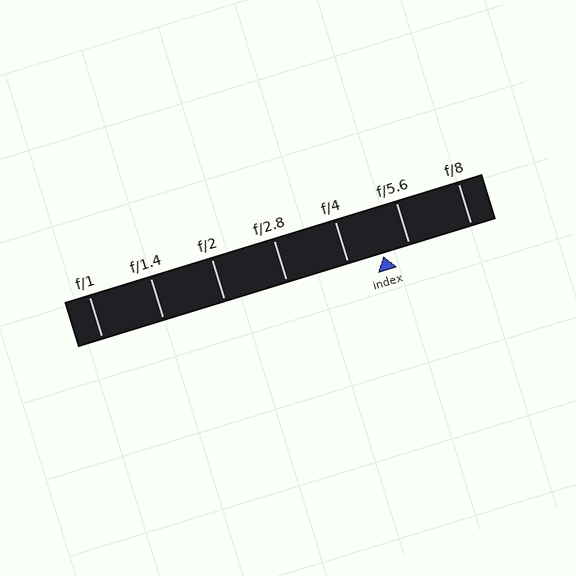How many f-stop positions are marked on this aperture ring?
There are 7 f-stop positions marked.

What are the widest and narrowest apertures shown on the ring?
The widest aperture shown is f/1 and the narrowest is f/8.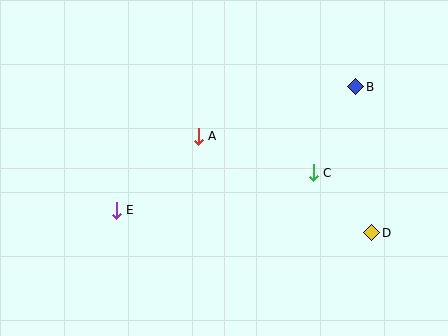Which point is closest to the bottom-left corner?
Point E is closest to the bottom-left corner.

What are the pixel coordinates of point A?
Point A is at (198, 136).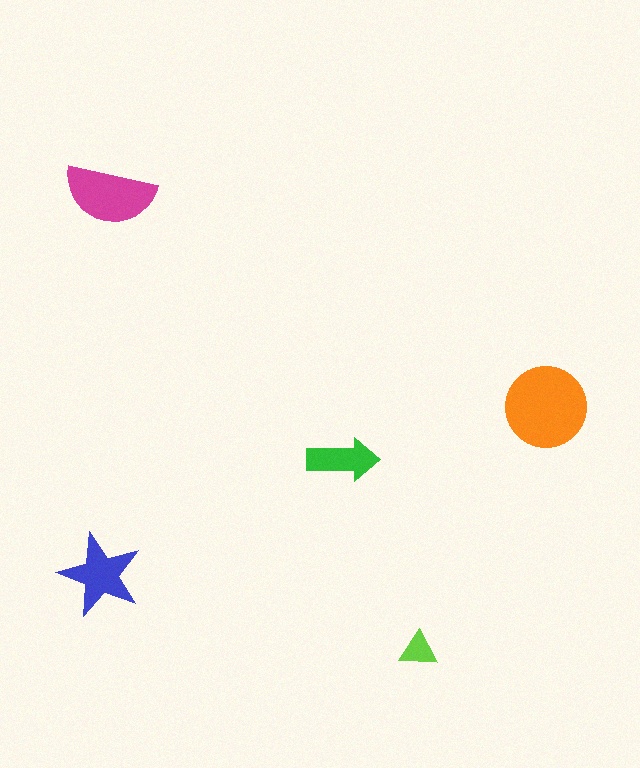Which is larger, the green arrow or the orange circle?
The orange circle.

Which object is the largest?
The orange circle.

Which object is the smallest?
The lime triangle.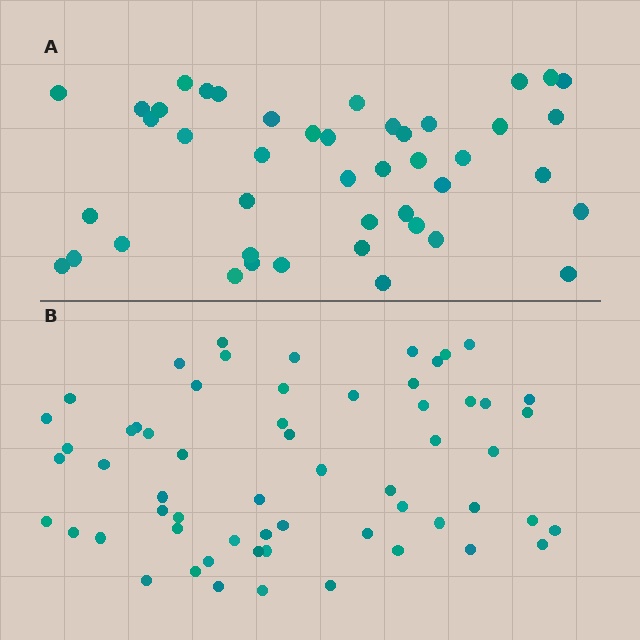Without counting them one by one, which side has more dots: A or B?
Region B (the bottom region) has more dots.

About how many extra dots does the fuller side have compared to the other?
Region B has approximately 15 more dots than region A.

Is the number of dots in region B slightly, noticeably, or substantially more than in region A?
Region B has noticeably more, but not dramatically so. The ratio is roughly 1.4 to 1.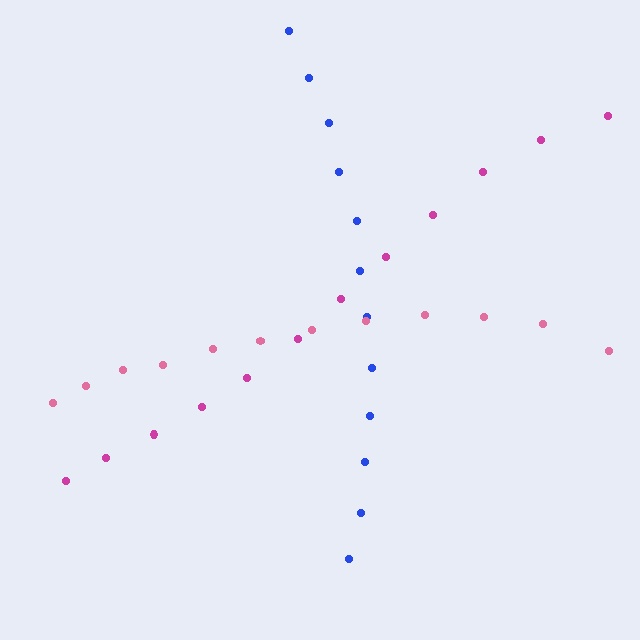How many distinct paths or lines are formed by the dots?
There are 3 distinct paths.